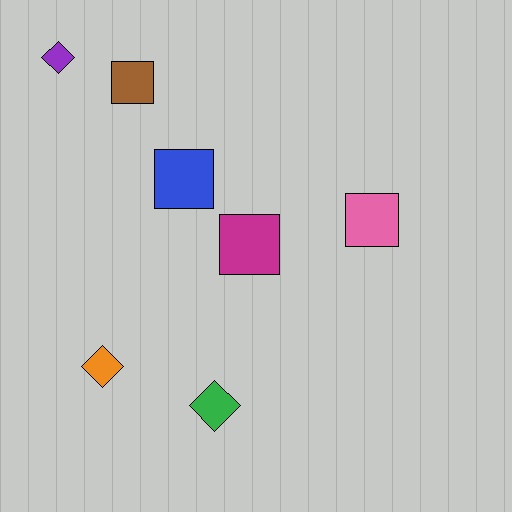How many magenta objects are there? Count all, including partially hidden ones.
There is 1 magenta object.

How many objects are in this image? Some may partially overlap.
There are 7 objects.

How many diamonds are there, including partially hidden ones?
There are 3 diamonds.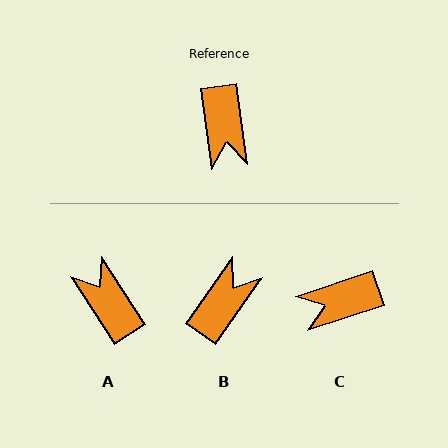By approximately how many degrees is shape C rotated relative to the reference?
Approximately 80 degrees clockwise.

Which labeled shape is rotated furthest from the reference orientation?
A, about 155 degrees away.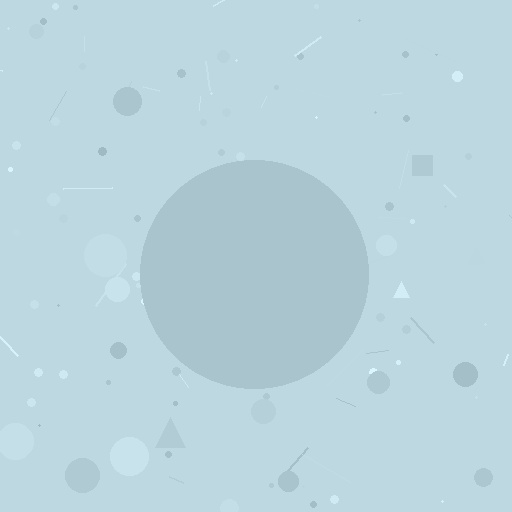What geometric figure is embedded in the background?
A circle is embedded in the background.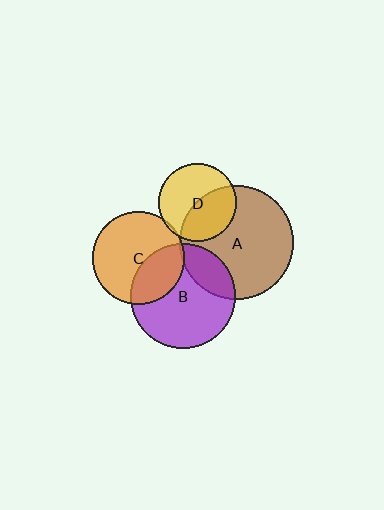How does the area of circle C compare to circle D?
Approximately 1.4 times.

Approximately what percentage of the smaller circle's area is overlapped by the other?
Approximately 35%.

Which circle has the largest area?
Circle A (brown).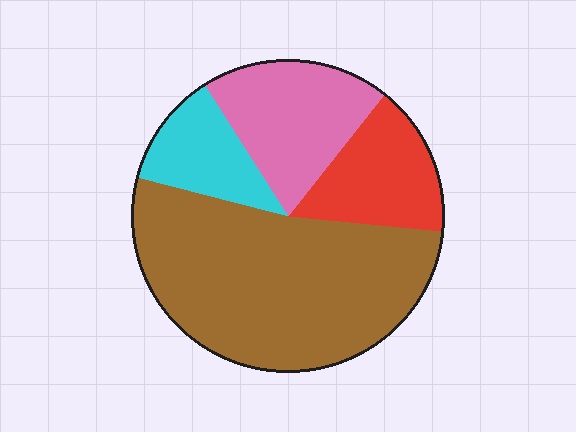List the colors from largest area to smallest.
From largest to smallest: brown, pink, red, cyan.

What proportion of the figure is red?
Red takes up less than a quarter of the figure.